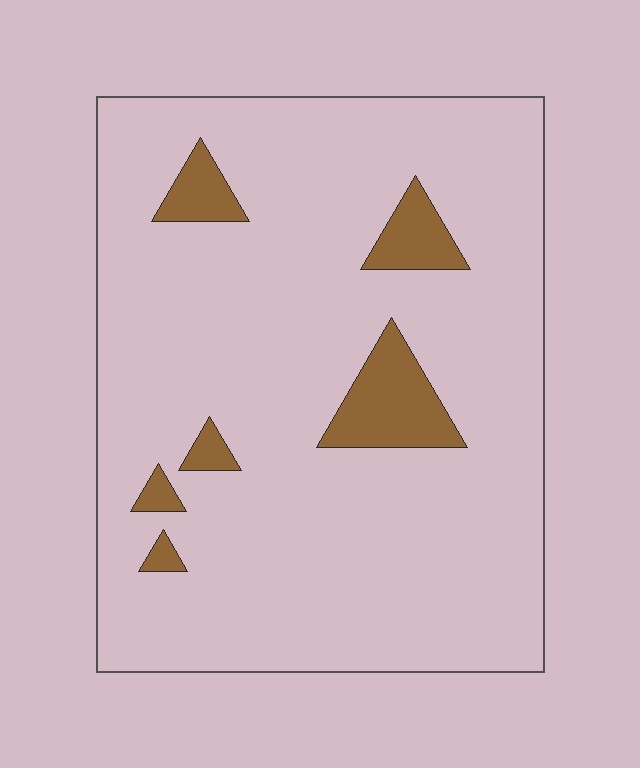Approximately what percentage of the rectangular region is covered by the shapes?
Approximately 10%.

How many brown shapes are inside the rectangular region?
6.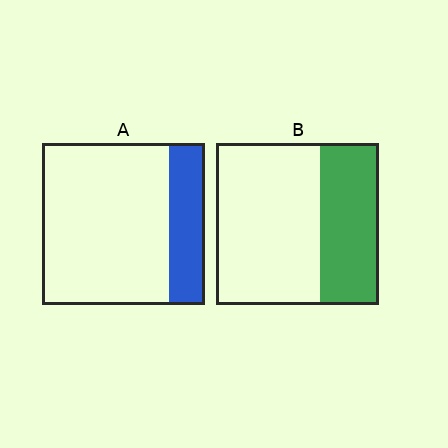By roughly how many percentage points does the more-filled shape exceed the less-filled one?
By roughly 15 percentage points (B over A).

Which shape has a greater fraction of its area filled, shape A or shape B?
Shape B.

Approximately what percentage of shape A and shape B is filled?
A is approximately 20% and B is approximately 35%.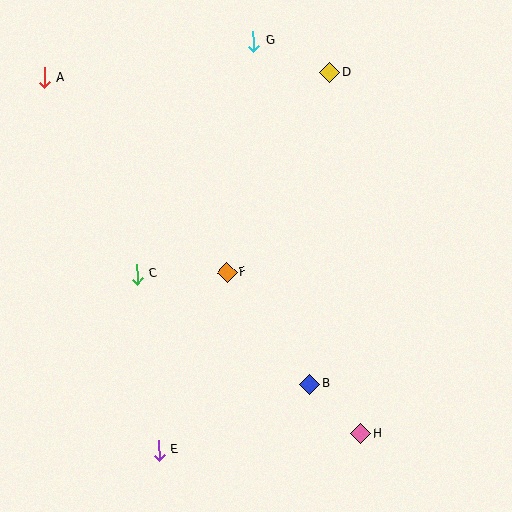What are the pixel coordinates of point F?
Point F is at (227, 272).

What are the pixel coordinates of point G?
Point G is at (253, 41).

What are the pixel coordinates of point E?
Point E is at (159, 450).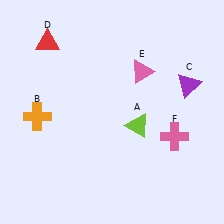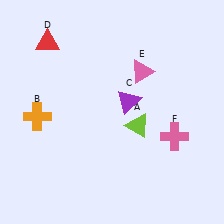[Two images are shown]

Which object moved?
The purple triangle (C) moved left.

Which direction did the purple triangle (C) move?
The purple triangle (C) moved left.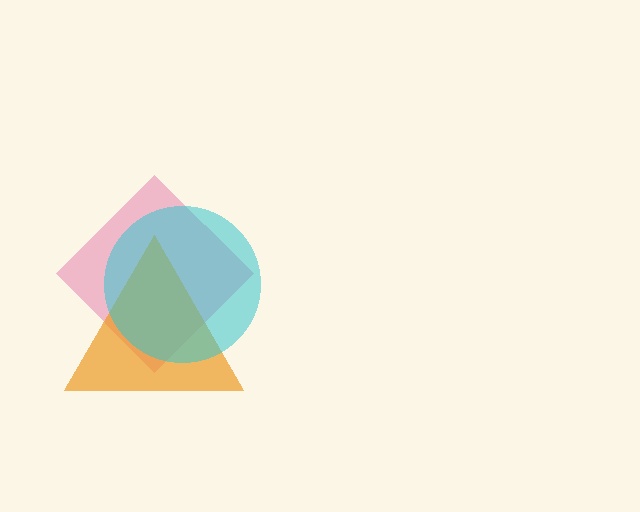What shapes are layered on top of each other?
The layered shapes are: a pink diamond, an orange triangle, a cyan circle.